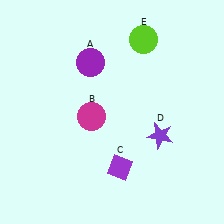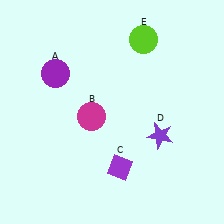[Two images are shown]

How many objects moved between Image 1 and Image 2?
1 object moved between the two images.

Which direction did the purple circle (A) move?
The purple circle (A) moved left.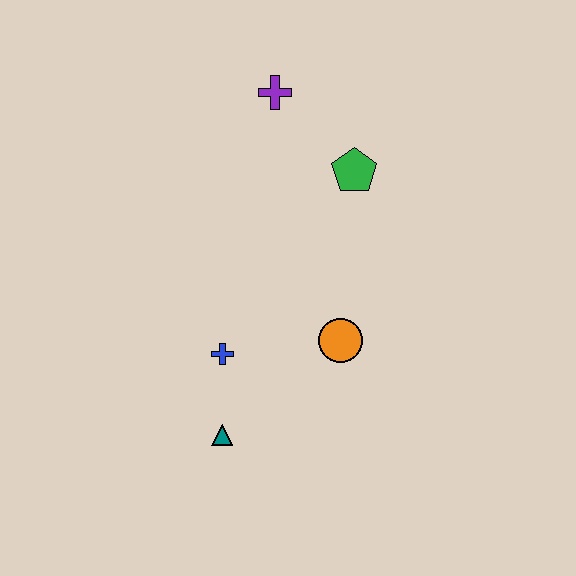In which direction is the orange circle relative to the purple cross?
The orange circle is below the purple cross.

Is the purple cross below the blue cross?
No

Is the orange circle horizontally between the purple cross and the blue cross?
No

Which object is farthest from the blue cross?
The purple cross is farthest from the blue cross.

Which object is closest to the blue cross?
The teal triangle is closest to the blue cross.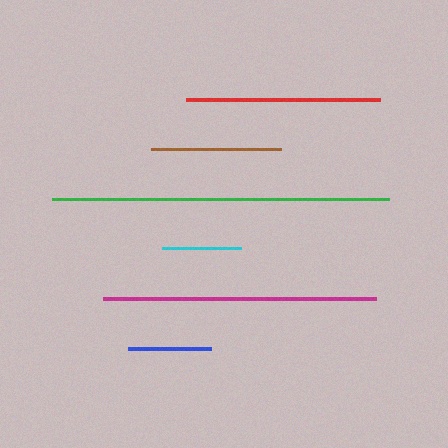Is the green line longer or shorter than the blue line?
The green line is longer than the blue line.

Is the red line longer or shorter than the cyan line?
The red line is longer than the cyan line.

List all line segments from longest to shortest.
From longest to shortest: green, magenta, red, brown, blue, cyan.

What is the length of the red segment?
The red segment is approximately 194 pixels long.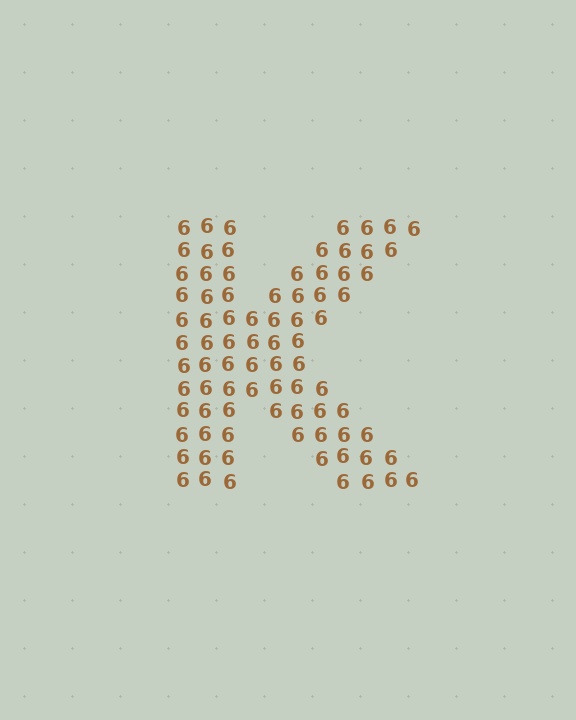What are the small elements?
The small elements are digit 6's.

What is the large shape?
The large shape is the letter K.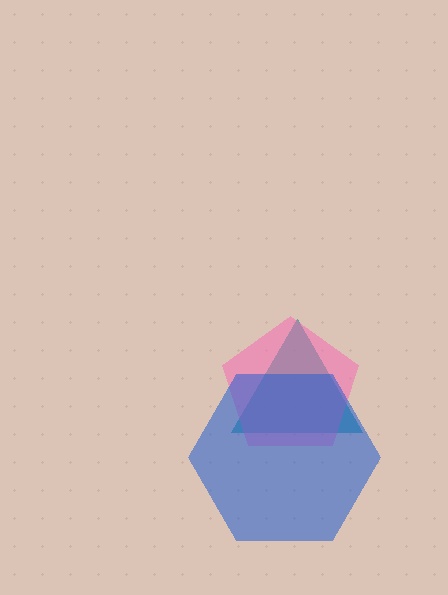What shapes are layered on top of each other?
The layered shapes are: a teal triangle, a pink pentagon, a blue hexagon.